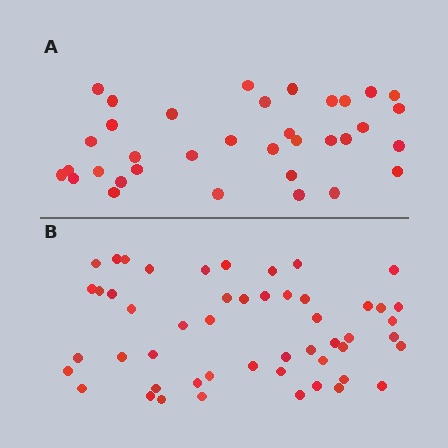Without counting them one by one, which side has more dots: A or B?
Region B (the bottom region) has more dots.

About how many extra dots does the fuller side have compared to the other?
Region B has approximately 15 more dots than region A.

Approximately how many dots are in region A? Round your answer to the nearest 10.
About 40 dots. (The exact count is 35, which rounds to 40.)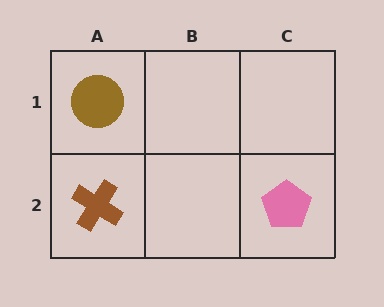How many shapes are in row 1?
1 shape.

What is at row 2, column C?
A pink pentagon.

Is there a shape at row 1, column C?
No, that cell is empty.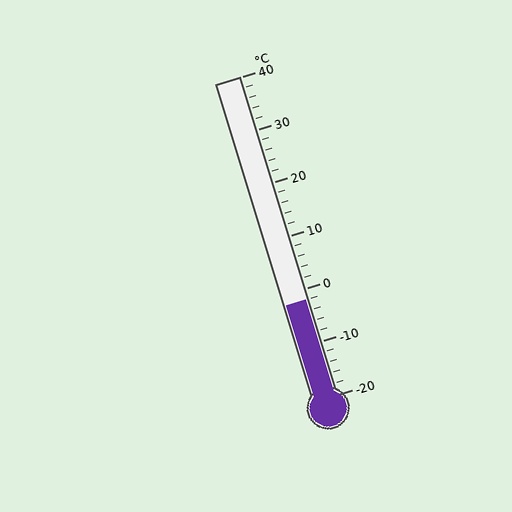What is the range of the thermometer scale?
The thermometer scale ranges from -20°C to 40°C.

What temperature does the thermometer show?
The thermometer shows approximately -2°C.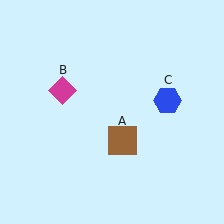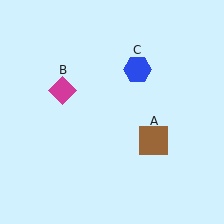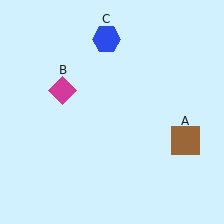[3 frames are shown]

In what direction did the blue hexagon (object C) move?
The blue hexagon (object C) moved up and to the left.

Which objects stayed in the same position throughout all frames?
Magenta diamond (object B) remained stationary.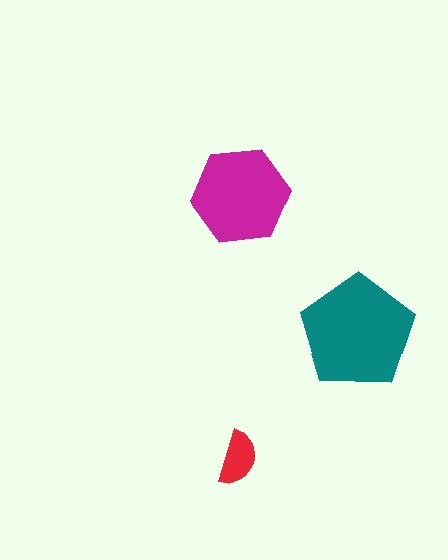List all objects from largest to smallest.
The teal pentagon, the magenta hexagon, the red semicircle.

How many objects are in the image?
There are 3 objects in the image.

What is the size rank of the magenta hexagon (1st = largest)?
2nd.